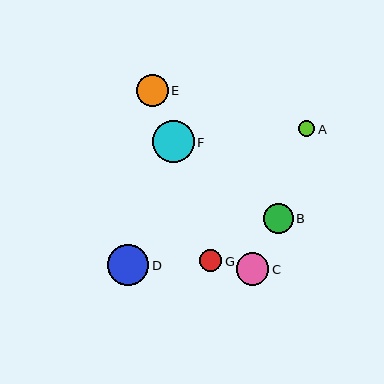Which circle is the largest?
Circle F is the largest with a size of approximately 42 pixels.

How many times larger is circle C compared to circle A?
Circle C is approximately 2.1 times the size of circle A.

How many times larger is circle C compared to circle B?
Circle C is approximately 1.1 times the size of circle B.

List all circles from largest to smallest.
From largest to smallest: F, D, C, E, B, G, A.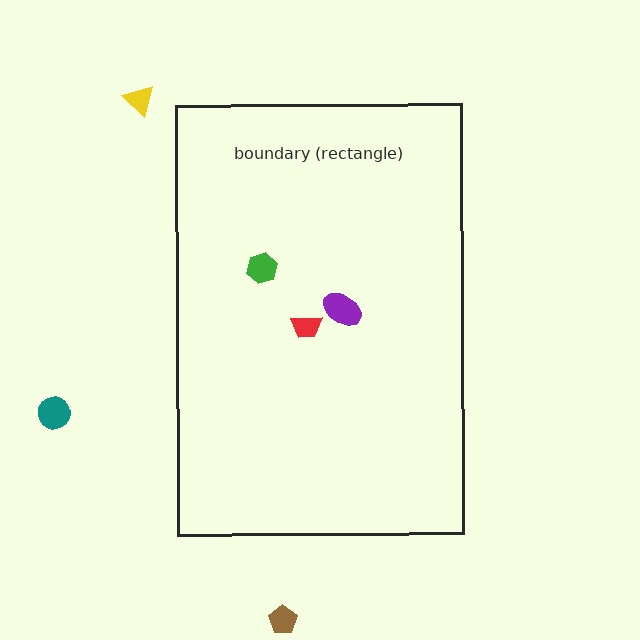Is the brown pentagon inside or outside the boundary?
Outside.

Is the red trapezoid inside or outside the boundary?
Inside.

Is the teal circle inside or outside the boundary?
Outside.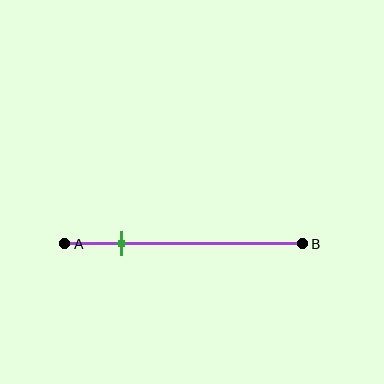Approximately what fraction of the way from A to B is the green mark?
The green mark is approximately 25% of the way from A to B.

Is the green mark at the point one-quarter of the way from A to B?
Yes, the mark is approximately at the one-quarter point.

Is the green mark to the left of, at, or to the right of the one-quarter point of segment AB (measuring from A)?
The green mark is approximately at the one-quarter point of segment AB.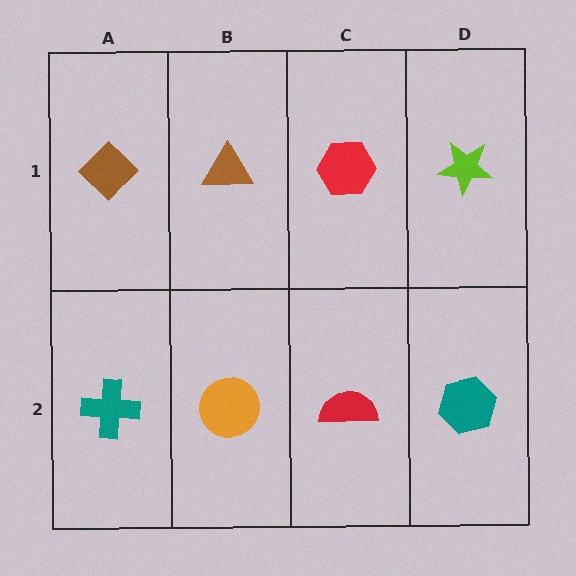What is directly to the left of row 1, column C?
A brown triangle.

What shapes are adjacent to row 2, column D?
A lime star (row 1, column D), a red semicircle (row 2, column C).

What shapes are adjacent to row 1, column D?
A teal hexagon (row 2, column D), a red hexagon (row 1, column C).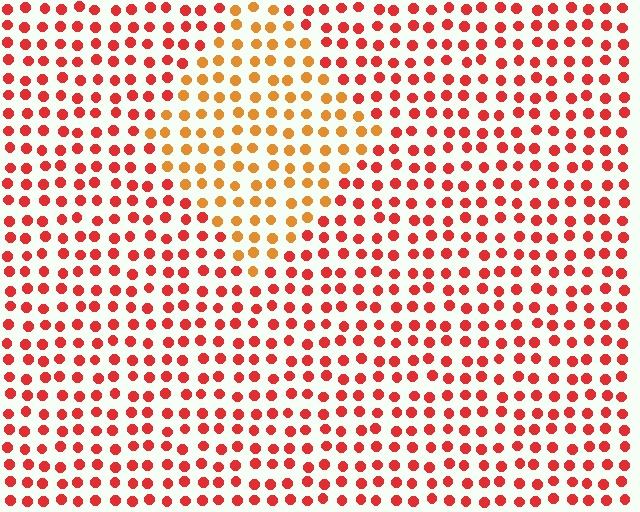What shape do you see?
I see a diamond.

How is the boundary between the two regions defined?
The boundary is defined purely by a slight shift in hue (about 34 degrees). Spacing, size, and orientation are identical on both sides.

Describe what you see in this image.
The image is filled with small red elements in a uniform arrangement. A diamond-shaped region is visible where the elements are tinted to a slightly different hue, forming a subtle color boundary.